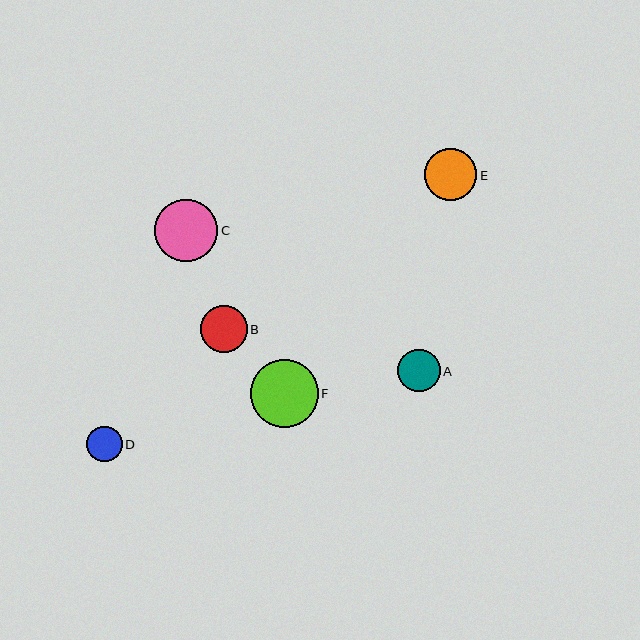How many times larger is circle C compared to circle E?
Circle C is approximately 1.2 times the size of circle E.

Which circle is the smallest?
Circle D is the smallest with a size of approximately 36 pixels.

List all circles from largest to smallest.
From largest to smallest: F, C, E, B, A, D.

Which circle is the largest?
Circle F is the largest with a size of approximately 68 pixels.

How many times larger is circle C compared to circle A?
Circle C is approximately 1.5 times the size of circle A.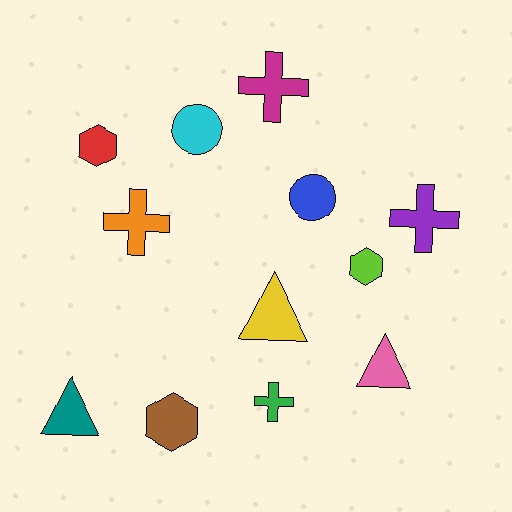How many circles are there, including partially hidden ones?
There are 2 circles.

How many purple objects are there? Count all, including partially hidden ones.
There is 1 purple object.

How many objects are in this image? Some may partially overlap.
There are 12 objects.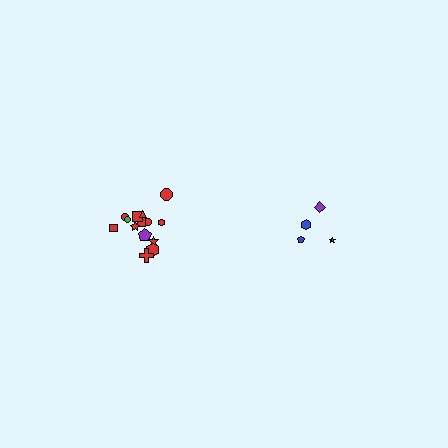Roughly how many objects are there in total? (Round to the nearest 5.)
Roughly 20 objects in total.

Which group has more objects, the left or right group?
The left group.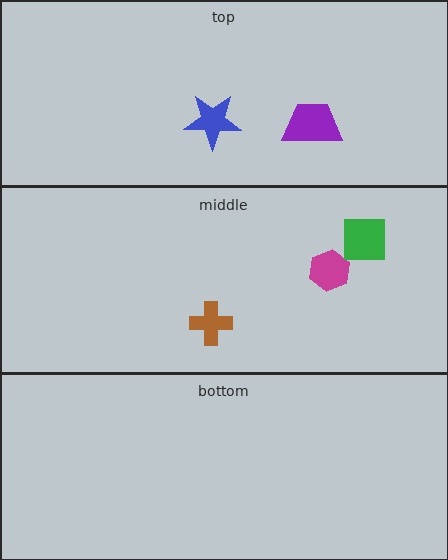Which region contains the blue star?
The top region.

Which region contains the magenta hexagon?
The middle region.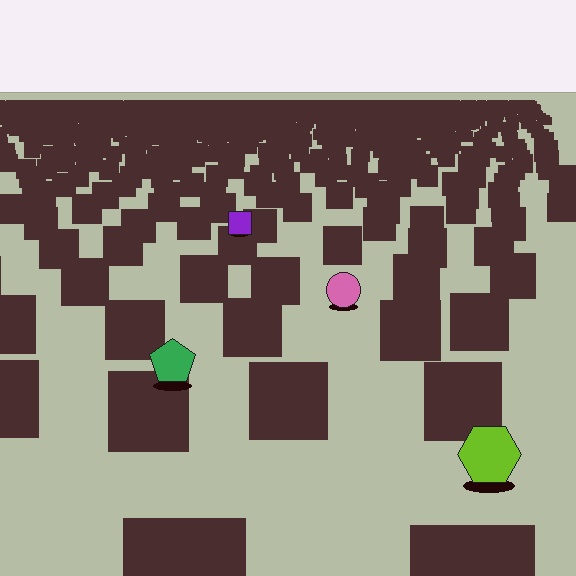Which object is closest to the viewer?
The lime hexagon is closest. The texture marks near it are larger and more spread out.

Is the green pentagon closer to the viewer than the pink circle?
Yes. The green pentagon is closer — you can tell from the texture gradient: the ground texture is coarser near it.